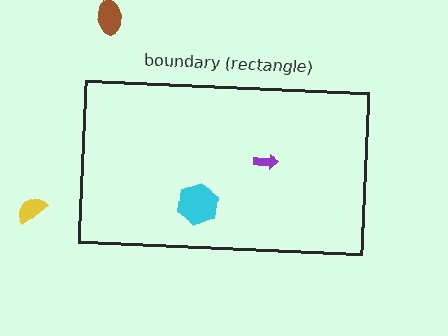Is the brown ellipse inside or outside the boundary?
Outside.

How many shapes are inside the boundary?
2 inside, 2 outside.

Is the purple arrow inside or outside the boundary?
Inside.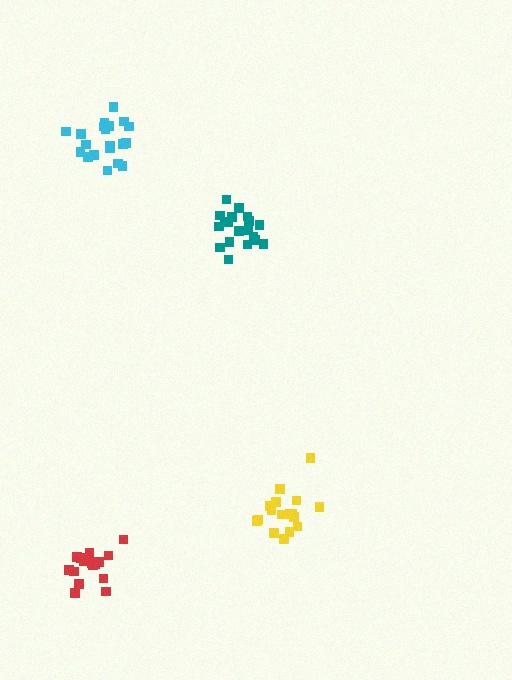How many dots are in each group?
Group 1: 19 dots, Group 2: 18 dots, Group 3: 18 dots, Group 4: 20 dots (75 total).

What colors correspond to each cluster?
The clusters are colored: teal, red, yellow, cyan.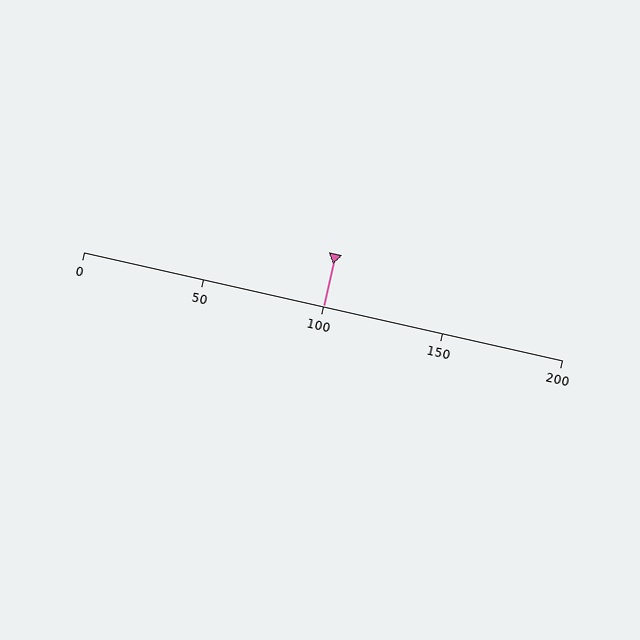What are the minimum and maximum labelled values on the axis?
The axis runs from 0 to 200.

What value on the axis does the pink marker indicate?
The marker indicates approximately 100.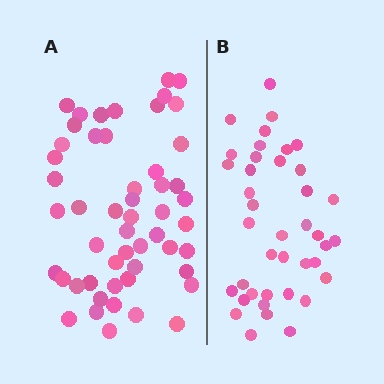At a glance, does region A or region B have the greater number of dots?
Region A (the left region) has more dots.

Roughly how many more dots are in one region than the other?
Region A has roughly 12 or so more dots than region B.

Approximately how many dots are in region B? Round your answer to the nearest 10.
About 40 dots.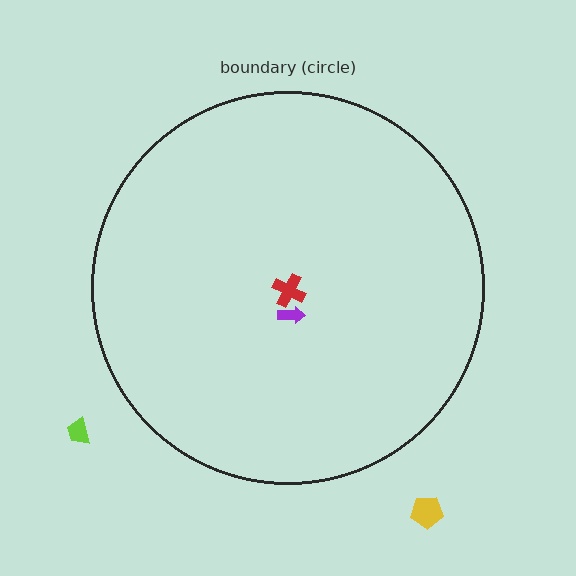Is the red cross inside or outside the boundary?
Inside.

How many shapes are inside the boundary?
2 inside, 2 outside.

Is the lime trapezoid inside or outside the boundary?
Outside.